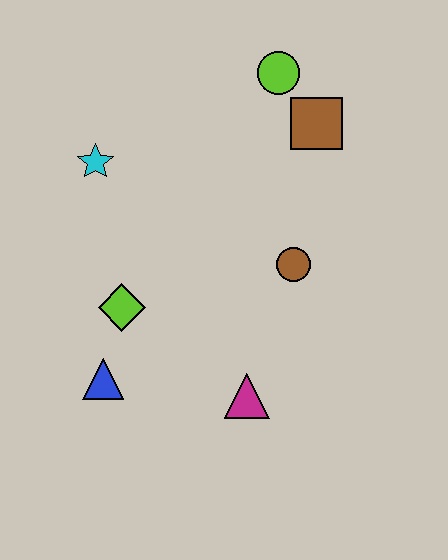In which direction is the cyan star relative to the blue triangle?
The cyan star is above the blue triangle.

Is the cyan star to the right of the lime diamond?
No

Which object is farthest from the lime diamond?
The lime circle is farthest from the lime diamond.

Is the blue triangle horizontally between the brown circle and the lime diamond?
No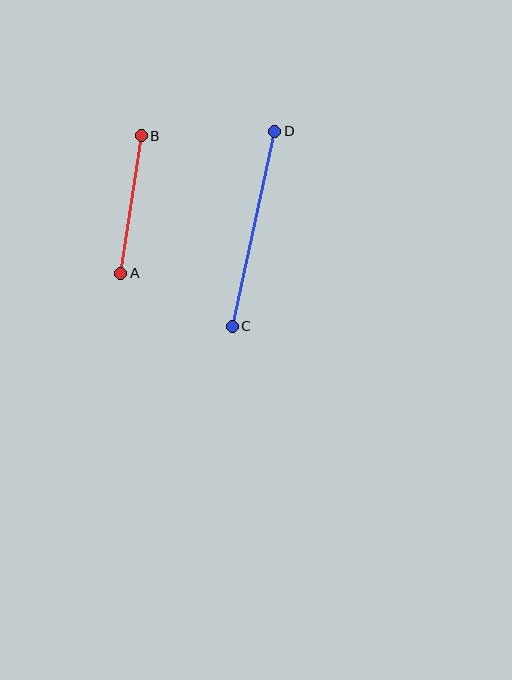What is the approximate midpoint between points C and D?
The midpoint is at approximately (253, 229) pixels.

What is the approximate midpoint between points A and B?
The midpoint is at approximately (131, 204) pixels.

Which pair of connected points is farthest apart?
Points C and D are farthest apart.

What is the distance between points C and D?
The distance is approximately 199 pixels.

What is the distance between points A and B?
The distance is approximately 139 pixels.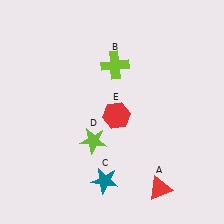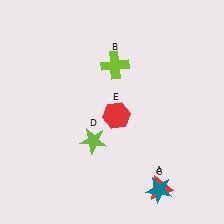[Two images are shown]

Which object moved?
The teal star (C) moved right.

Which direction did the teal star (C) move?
The teal star (C) moved right.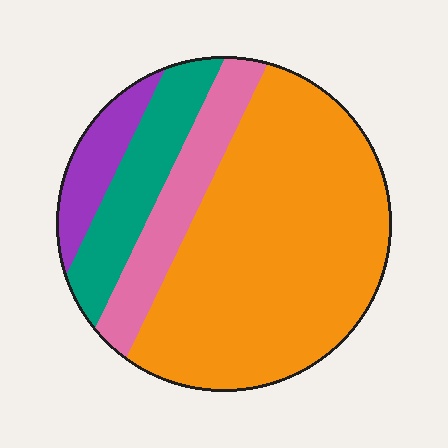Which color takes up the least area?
Purple, at roughly 10%.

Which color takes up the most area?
Orange, at roughly 60%.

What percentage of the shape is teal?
Teal takes up less than a quarter of the shape.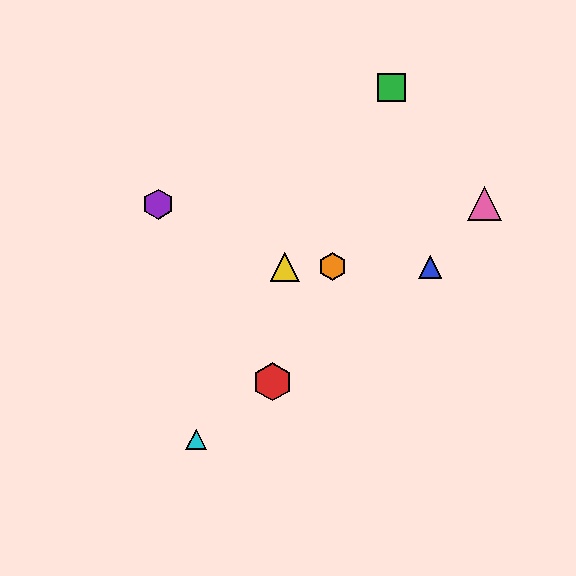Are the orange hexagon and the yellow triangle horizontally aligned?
Yes, both are at y≈267.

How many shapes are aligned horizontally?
3 shapes (the blue triangle, the yellow triangle, the orange hexagon) are aligned horizontally.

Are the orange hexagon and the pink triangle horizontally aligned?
No, the orange hexagon is at y≈267 and the pink triangle is at y≈204.